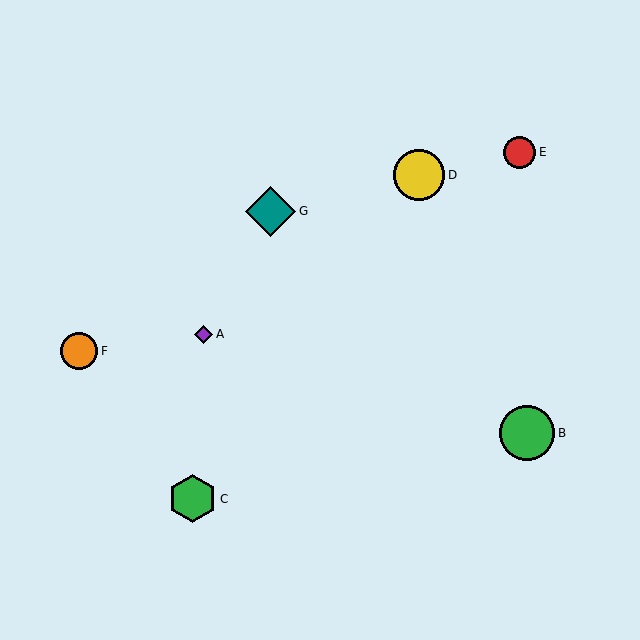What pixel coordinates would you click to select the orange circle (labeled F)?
Click at (79, 351) to select the orange circle F.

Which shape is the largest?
The green circle (labeled B) is the largest.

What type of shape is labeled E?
Shape E is a red circle.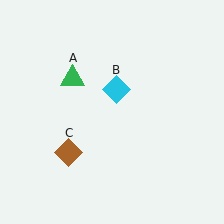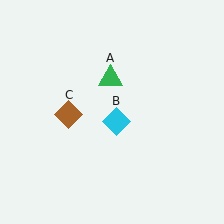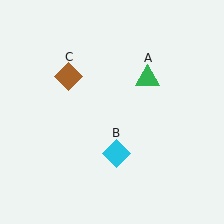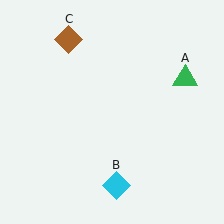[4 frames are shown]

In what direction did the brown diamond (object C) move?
The brown diamond (object C) moved up.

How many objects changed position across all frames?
3 objects changed position: green triangle (object A), cyan diamond (object B), brown diamond (object C).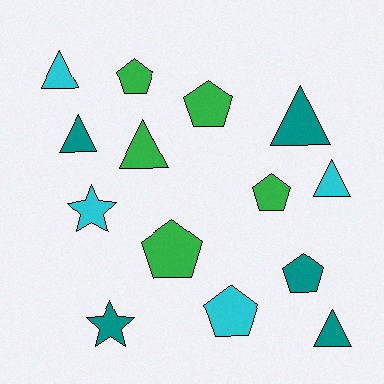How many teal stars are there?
There is 1 teal star.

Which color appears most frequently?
Teal, with 5 objects.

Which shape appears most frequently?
Triangle, with 6 objects.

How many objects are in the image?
There are 14 objects.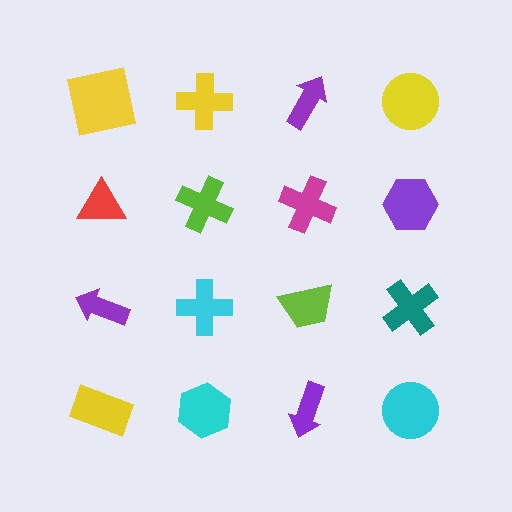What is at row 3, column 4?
A teal cross.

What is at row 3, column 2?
A cyan cross.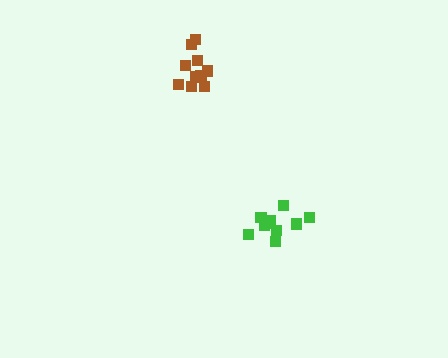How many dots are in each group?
Group 1: 11 dots, Group 2: 10 dots (21 total).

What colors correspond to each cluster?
The clusters are colored: brown, green.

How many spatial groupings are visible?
There are 2 spatial groupings.